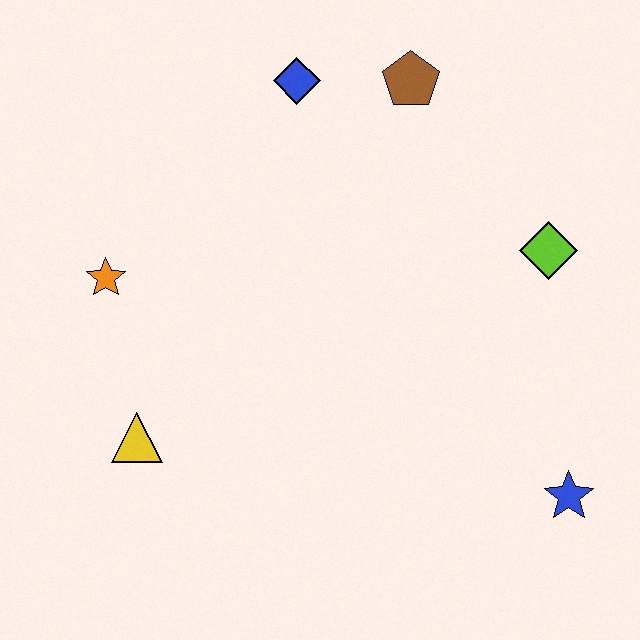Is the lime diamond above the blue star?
Yes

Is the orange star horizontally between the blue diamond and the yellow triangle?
No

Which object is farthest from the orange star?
The blue star is farthest from the orange star.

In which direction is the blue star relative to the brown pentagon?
The blue star is below the brown pentagon.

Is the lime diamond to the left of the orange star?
No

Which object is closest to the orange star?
The yellow triangle is closest to the orange star.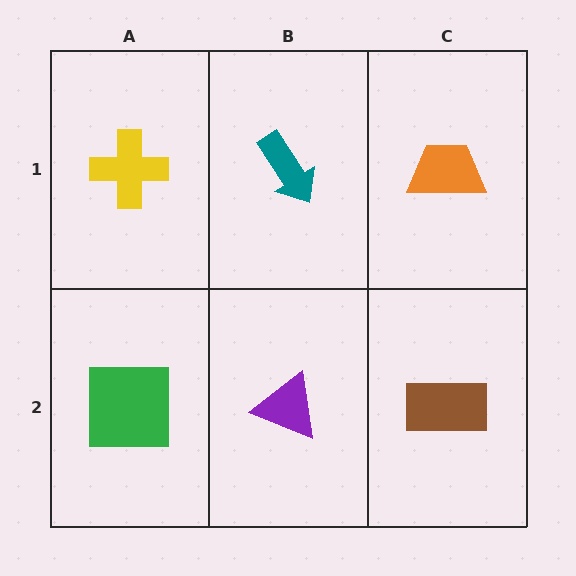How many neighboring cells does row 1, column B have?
3.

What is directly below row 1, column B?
A purple triangle.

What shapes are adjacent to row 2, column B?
A teal arrow (row 1, column B), a green square (row 2, column A), a brown rectangle (row 2, column C).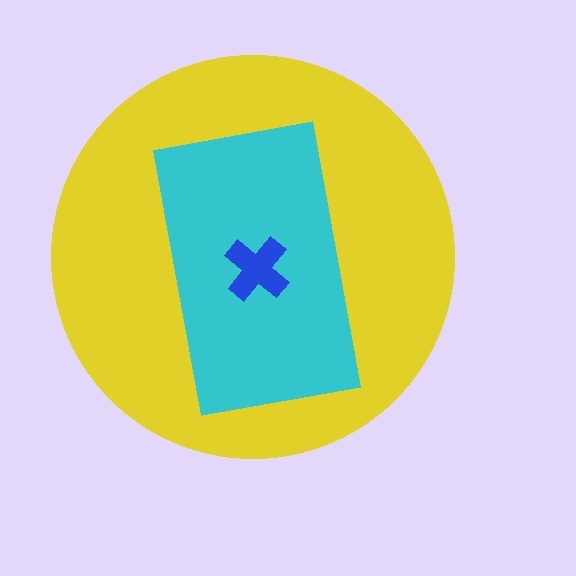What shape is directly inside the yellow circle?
The cyan rectangle.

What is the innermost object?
The blue cross.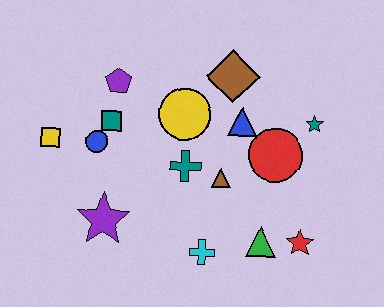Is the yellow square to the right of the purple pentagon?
No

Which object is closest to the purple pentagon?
The teal square is closest to the purple pentagon.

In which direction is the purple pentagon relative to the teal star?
The purple pentagon is to the left of the teal star.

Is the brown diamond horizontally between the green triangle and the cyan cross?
Yes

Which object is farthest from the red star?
The yellow square is farthest from the red star.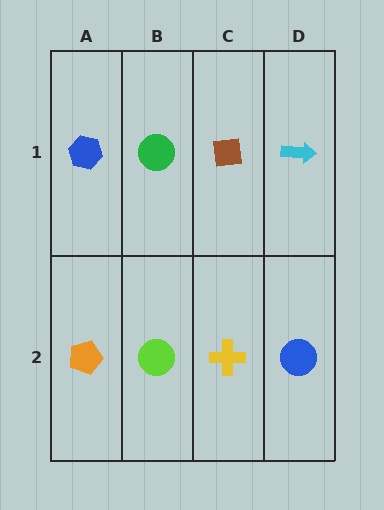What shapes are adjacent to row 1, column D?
A blue circle (row 2, column D), a brown square (row 1, column C).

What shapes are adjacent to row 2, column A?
A blue hexagon (row 1, column A), a lime circle (row 2, column B).